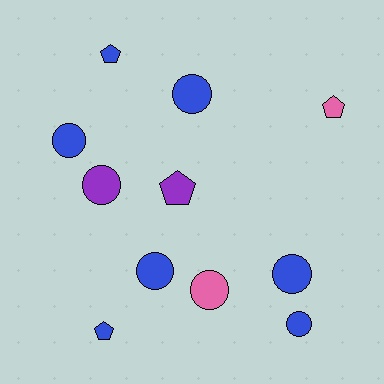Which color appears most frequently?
Blue, with 7 objects.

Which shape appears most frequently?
Circle, with 7 objects.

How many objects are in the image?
There are 11 objects.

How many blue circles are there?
There are 5 blue circles.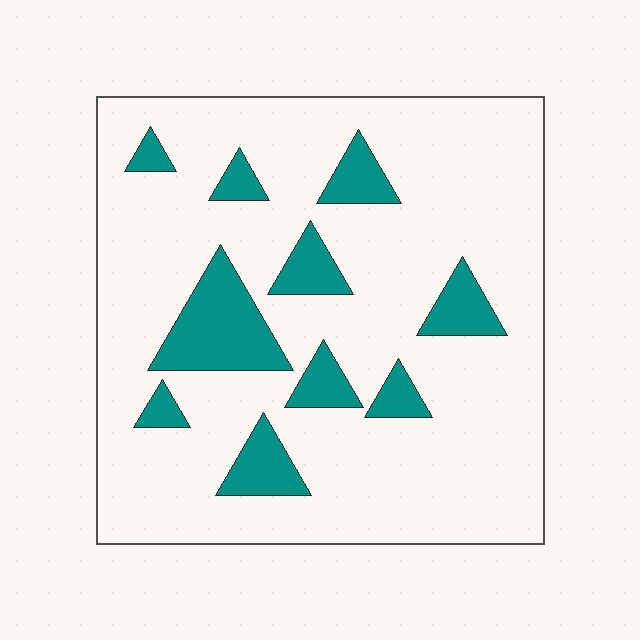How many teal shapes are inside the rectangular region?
10.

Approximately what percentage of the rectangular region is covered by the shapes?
Approximately 15%.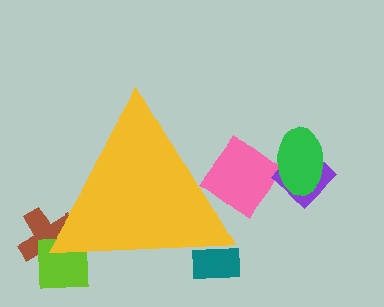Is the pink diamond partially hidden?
Yes, the pink diamond is partially hidden behind the yellow triangle.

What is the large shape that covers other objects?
A yellow triangle.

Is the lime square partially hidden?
Yes, the lime square is partially hidden behind the yellow triangle.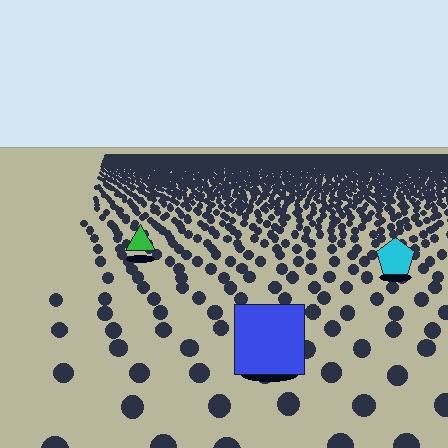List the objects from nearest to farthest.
From nearest to farthest: the blue square, the cyan pentagon, the green triangle.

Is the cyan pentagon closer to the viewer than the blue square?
No. The blue square is closer — you can tell from the texture gradient: the ground texture is coarser near it.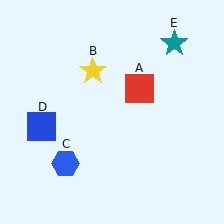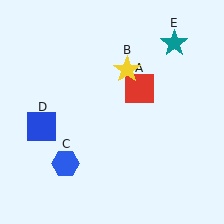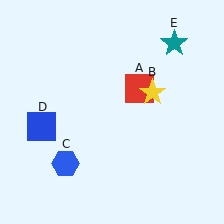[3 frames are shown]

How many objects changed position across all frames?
1 object changed position: yellow star (object B).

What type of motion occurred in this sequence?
The yellow star (object B) rotated clockwise around the center of the scene.